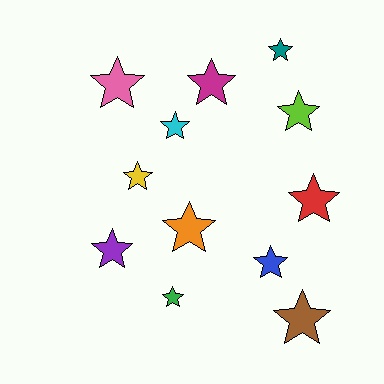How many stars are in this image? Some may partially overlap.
There are 12 stars.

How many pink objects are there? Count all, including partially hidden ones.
There is 1 pink object.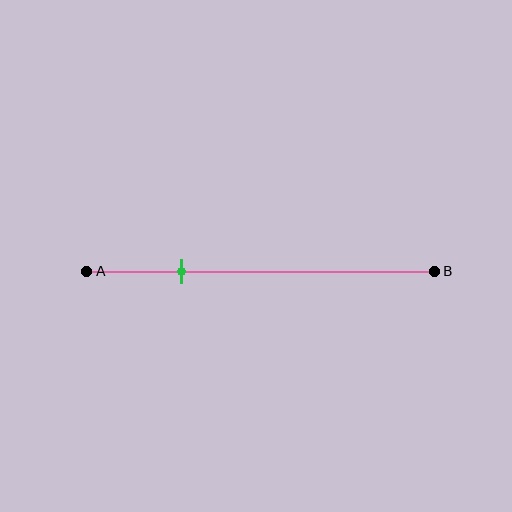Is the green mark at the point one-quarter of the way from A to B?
Yes, the mark is approximately at the one-quarter point.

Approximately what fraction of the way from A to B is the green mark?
The green mark is approximately 25% of the way from A to B.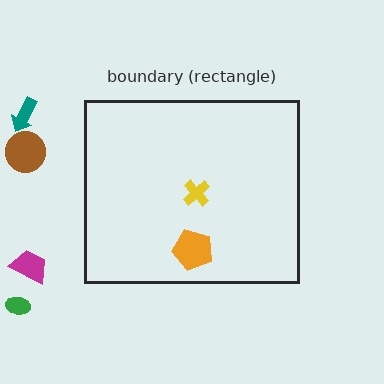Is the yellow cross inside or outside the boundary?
Inside.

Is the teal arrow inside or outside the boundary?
Outside.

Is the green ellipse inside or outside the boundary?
Outside.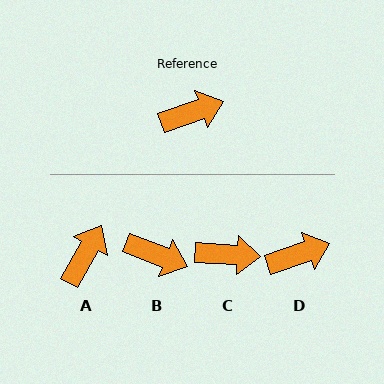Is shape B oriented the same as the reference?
No, it is off by about 40 degrees.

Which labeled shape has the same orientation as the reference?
D.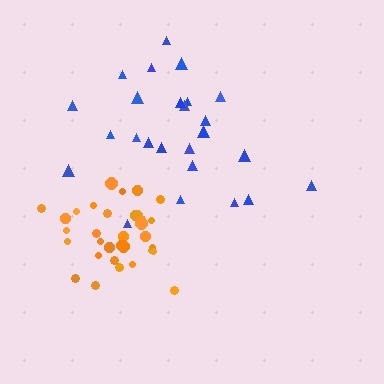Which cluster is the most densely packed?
Orange.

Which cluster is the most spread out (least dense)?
Blue.